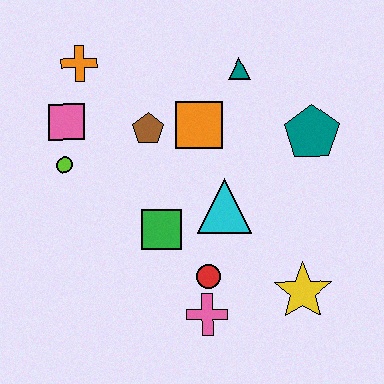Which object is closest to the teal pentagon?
The teal triangle is closest to the teal pentagon.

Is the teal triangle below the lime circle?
No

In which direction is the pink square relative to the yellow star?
The pink square is to the left of the yellow star.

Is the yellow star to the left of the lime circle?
No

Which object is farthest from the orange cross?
The yellow star is farthest from the orange cross.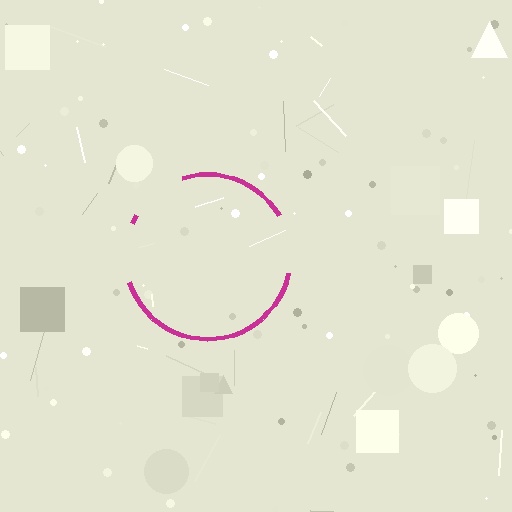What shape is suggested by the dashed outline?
The dashed outline suggests a circle.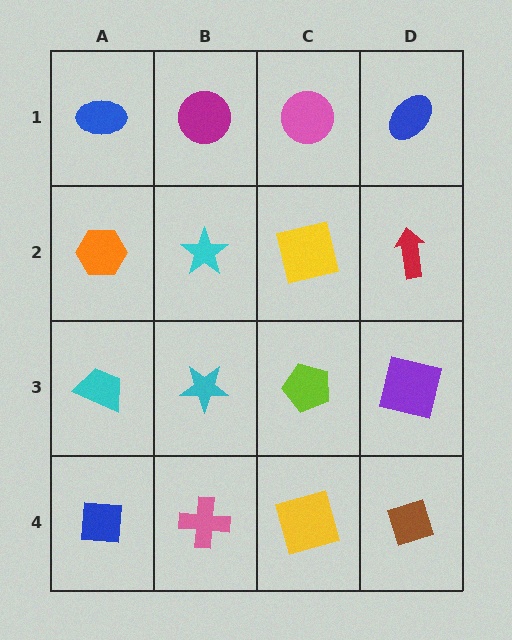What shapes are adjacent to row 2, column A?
A blue ellipse (row 1, column A), a cyan trapezoid (row 3, column A), a cyan star (row 2, column B).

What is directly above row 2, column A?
A blue ellipse.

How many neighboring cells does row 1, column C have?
3.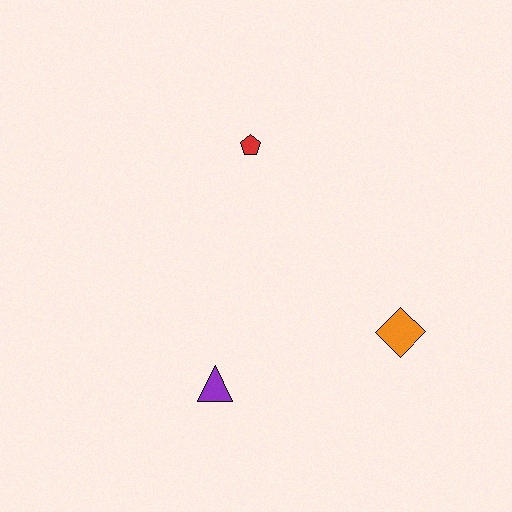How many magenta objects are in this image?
There are no magenta objects.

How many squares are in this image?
There are no squares.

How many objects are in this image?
There are 3 objects.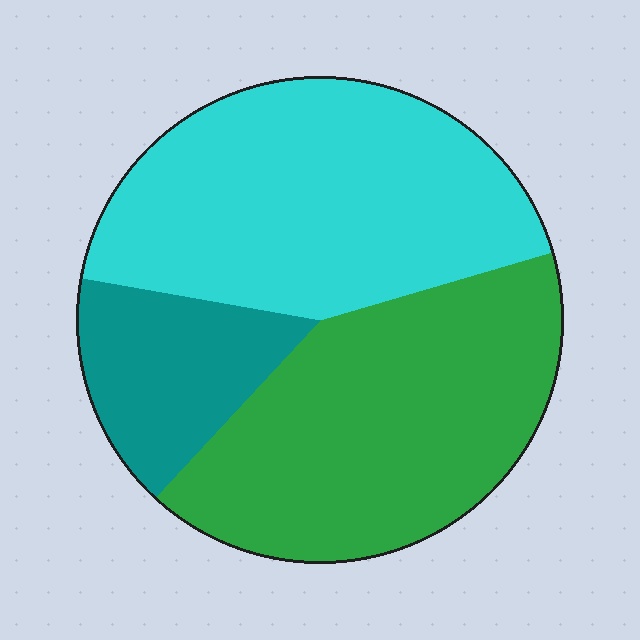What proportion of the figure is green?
Green takes up about two fifths (2/5) of the figure.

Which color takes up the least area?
Teal, at roughly 15%.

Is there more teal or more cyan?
Cyan.